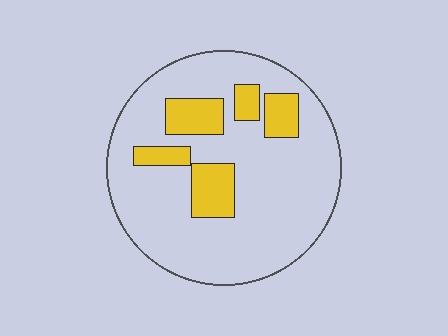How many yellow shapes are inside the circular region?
5.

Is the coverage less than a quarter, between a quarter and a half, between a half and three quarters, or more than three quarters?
Less than a quarter.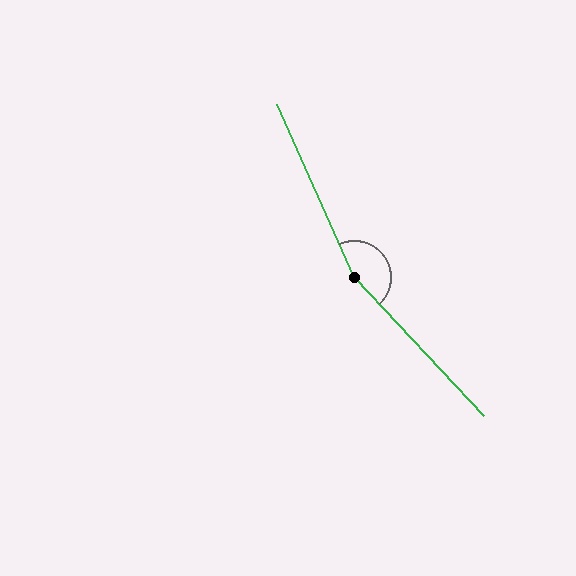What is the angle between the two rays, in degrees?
Approximately 161 degrees.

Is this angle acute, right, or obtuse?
It is obtuse.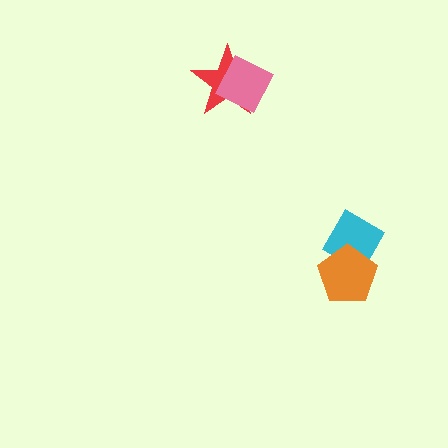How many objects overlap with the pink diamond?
1 object overlaps with the pink diamond.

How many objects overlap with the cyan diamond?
1 object overlaps with the cyan diamond.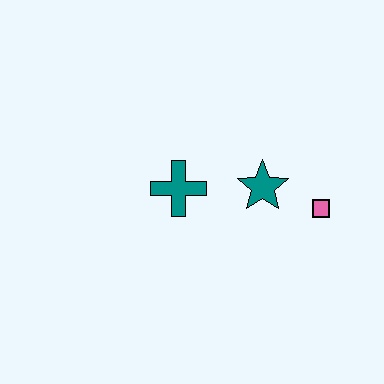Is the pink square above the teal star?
No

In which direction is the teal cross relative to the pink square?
The teal cross is to the left of the pink square.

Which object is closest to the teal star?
The pink square is closest to the teal star.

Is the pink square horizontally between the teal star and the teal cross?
No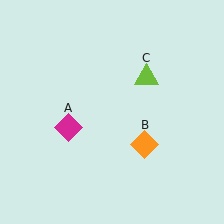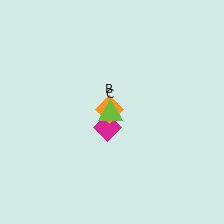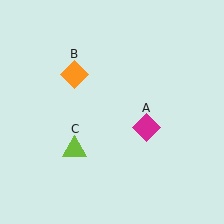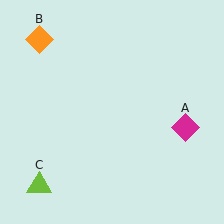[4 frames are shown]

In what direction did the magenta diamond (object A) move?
The magenta diamond (object A) moved right.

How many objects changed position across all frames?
3 objects changed position: magenta diamond (object A), orange diamond (object B), lime triangle (object C).